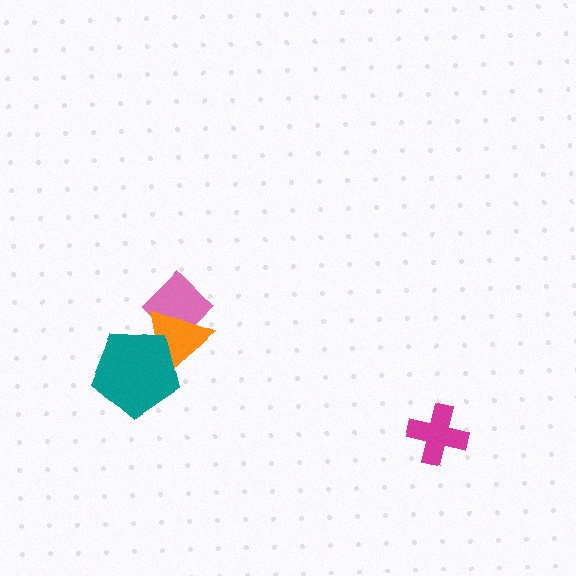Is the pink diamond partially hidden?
Yes, it is partially covered by another shape.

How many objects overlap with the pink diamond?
1 object overlaps with the pink diamond.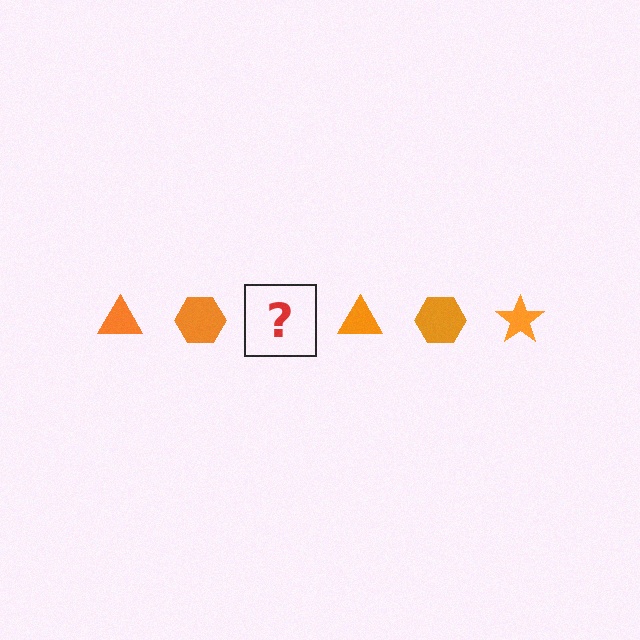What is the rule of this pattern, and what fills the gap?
The rule is that the pattern cycles through triangle, hexagon, star shapes in orange. The gap should be filled with an orange star.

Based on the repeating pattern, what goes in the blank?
The blank should be an orange star.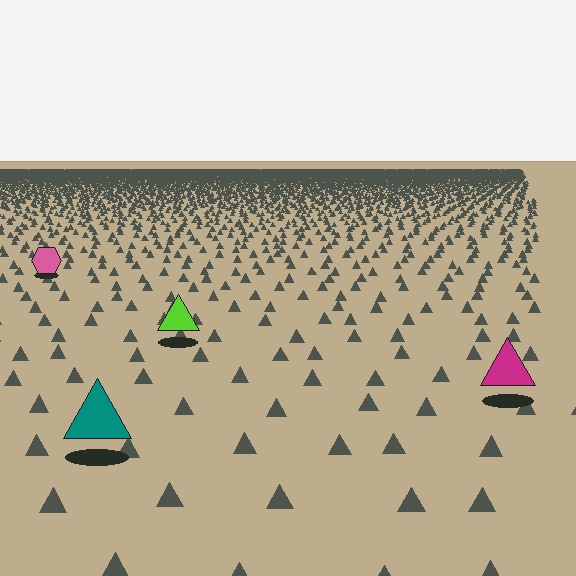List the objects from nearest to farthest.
From nearest to farthest: the teal triangle, the magenta triangle, the lime triangle, the pink hexagon.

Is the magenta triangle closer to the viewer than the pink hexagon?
Yes. The magenta triangle is closer — you can tell from the texture gradient: the ground texture is coarser near it.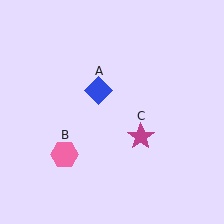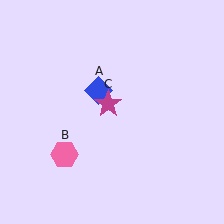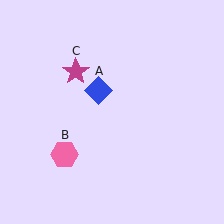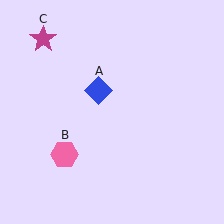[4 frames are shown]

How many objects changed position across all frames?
1 object changed position: magenta star (object C).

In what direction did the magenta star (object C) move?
The magenta star (object C) moved up and to the left.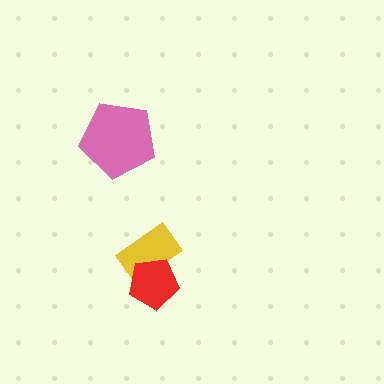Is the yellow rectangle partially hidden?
Yes, it is partially covered by another shape.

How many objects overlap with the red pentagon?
1 object overlaps with the red pentagon.